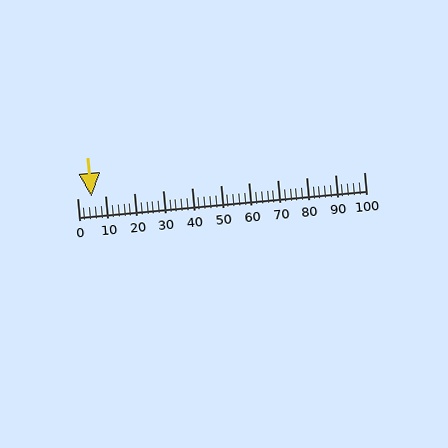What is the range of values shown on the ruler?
The ruler shows values from 0 to 100.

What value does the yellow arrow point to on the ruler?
The yellow arrow points to approximately 5.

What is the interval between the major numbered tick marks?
The major tick marks are spaced 10 units apart.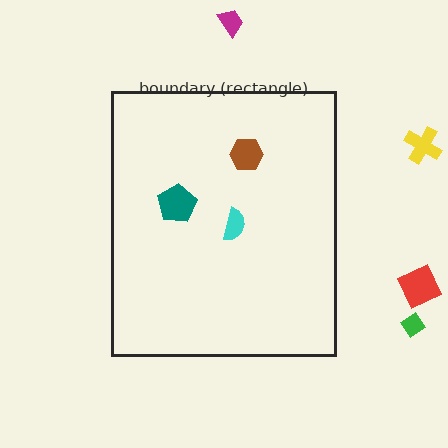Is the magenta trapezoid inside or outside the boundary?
Outside.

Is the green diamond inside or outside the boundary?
Outside.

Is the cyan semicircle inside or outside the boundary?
Inside.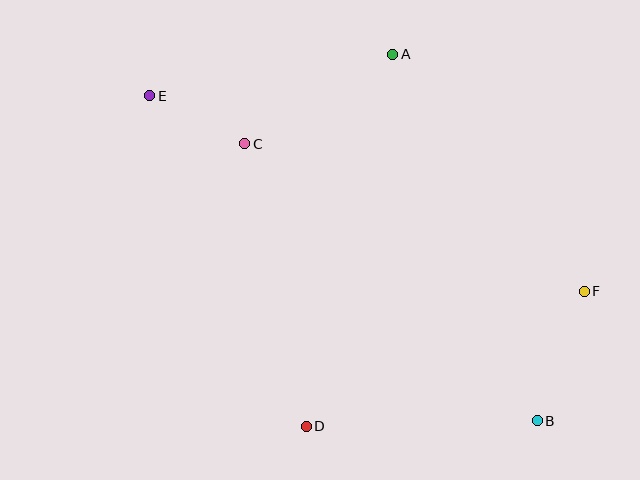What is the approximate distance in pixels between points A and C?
The distance between A and C is approximately 173 pixels.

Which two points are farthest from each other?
Points B and E are farthest from each other.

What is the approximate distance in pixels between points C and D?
The distance between C and D is approximately 289 pixels.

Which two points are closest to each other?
Points C and E are closest to each other.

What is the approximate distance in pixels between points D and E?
The distance between D and E is approximately 366 pixels.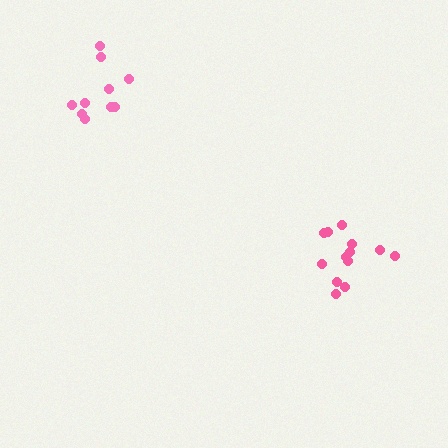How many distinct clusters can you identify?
There are 2 distinct clusters.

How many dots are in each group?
Group 1: 10 dots, Group 2: 13 dots (23 total).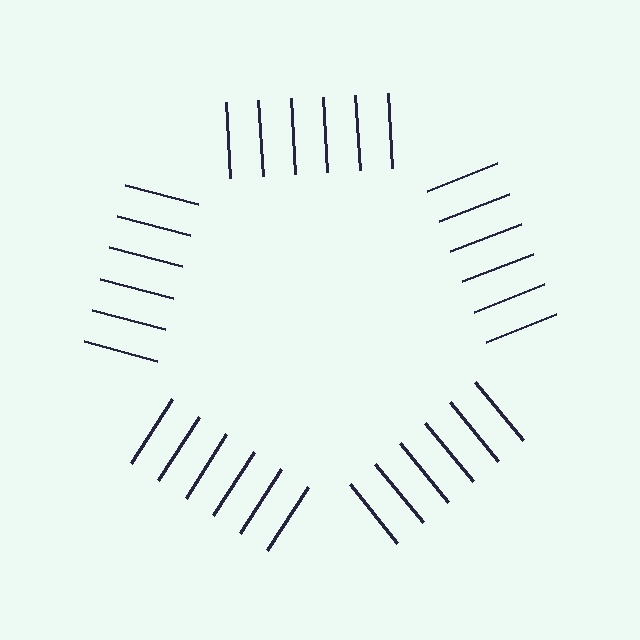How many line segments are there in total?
30 — 6 along each of the 5 edges.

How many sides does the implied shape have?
5 sides — the line-ends trace a pentagon.